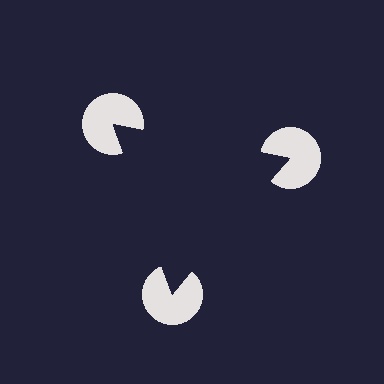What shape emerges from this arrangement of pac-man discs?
An illusory triangle — its edges are inferred from the aligned wedge cuts in the pac-man discs, not physically drawn.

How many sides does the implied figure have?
3 sides.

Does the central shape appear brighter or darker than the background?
It typically appears slightly darker than the background, even though no actual brightness change is drawn.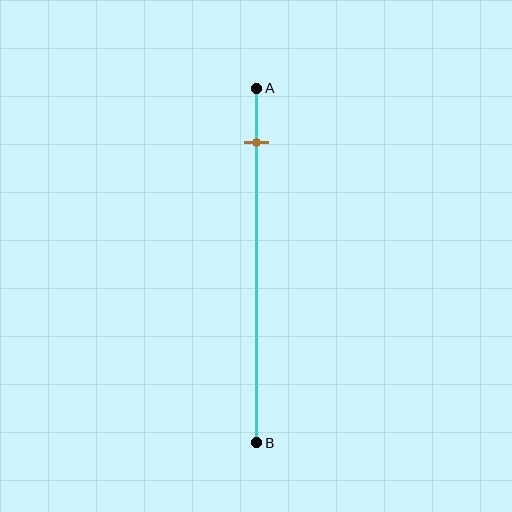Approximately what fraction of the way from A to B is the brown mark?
The brown mark is approximately 15% of the way from A to B.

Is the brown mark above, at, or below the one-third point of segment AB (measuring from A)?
The brown mark is above the one-third point of segment AB.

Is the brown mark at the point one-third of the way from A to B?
No, the mark is at about 15% from A, not at the 33% one-third point.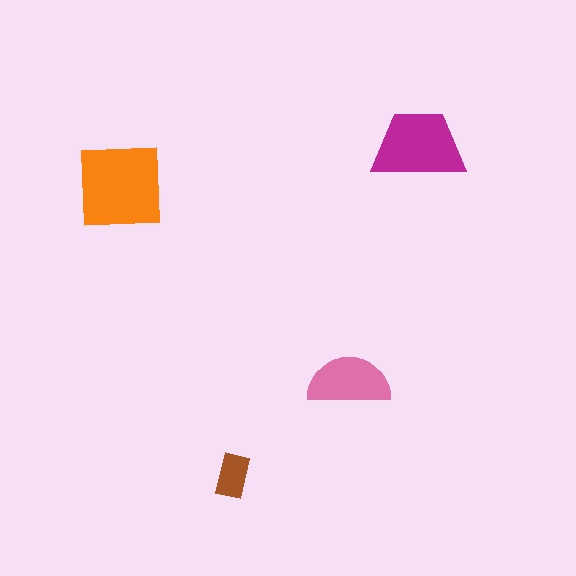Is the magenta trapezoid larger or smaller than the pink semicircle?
Larger.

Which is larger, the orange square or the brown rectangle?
The orange square.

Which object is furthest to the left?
The orange square is leftmost.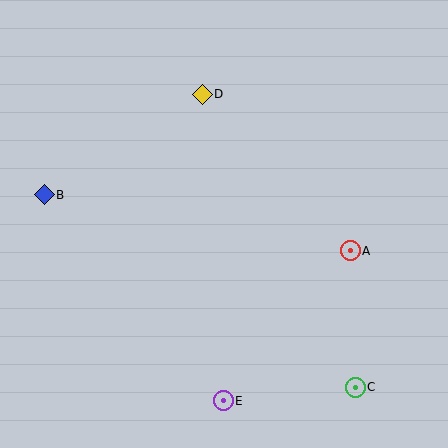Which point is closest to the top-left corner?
Point B is closest to the top-left corner.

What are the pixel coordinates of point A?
Point A is at (350, 251).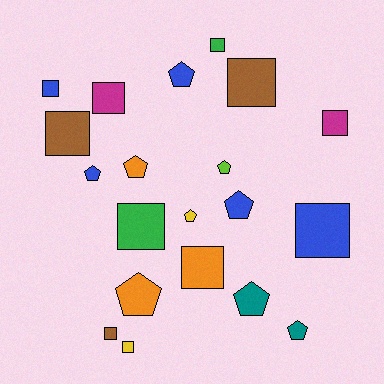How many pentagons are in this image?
There are 9 pentagons.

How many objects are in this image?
There are 20 objects.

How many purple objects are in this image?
There are no purple objects.